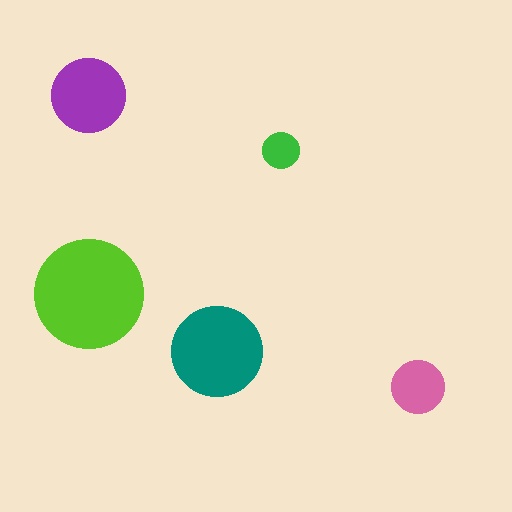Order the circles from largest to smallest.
the lime one, the teal one, the purple one, the pink one, the green one.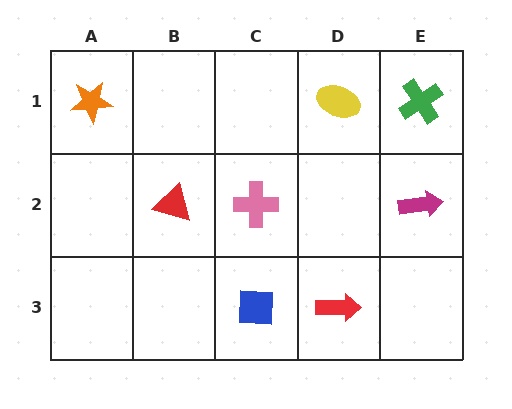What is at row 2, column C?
A pink cross.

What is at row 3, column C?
A blue square.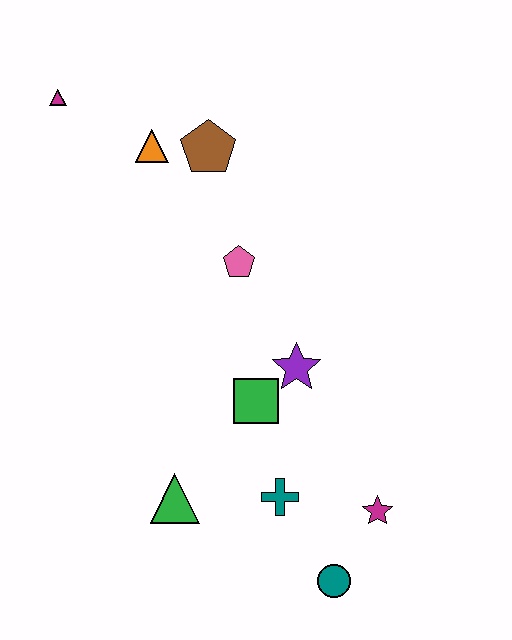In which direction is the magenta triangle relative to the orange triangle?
The magenta triangle is to the left of the orange triangle.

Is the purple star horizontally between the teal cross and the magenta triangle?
No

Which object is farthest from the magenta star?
The magenta triangle is farthest from the magenta star.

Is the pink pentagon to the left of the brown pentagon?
No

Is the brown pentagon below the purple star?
No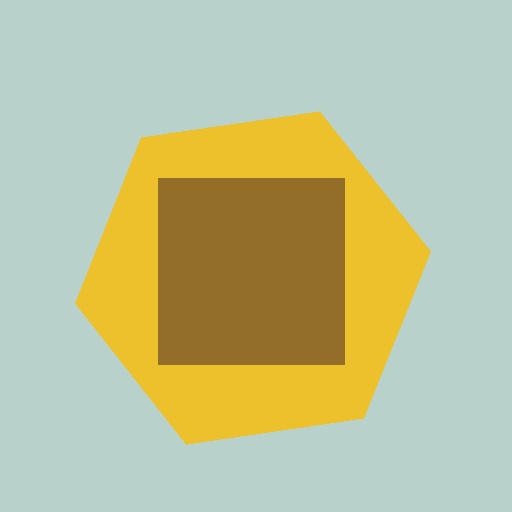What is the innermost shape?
The brown square.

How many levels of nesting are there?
2.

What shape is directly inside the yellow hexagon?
The brown square.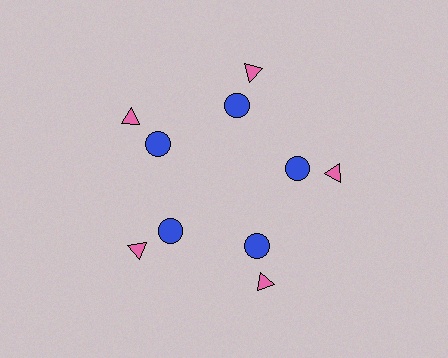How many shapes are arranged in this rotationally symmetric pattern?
There are 10 shapes, arranged in 5 groups of 2.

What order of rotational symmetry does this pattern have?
This pattern has 5-fold rotational symmetry.